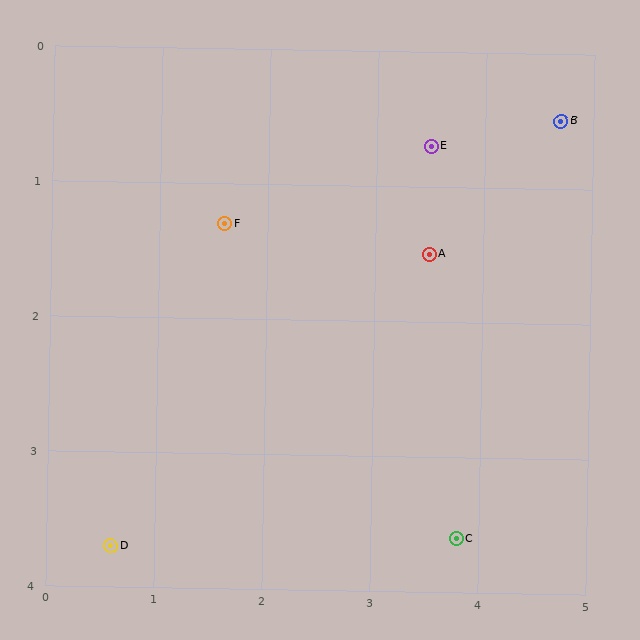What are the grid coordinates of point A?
Point A is at approximately (3.5, 1.5).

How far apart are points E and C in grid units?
Points E and C are about 2.9 grid units apart.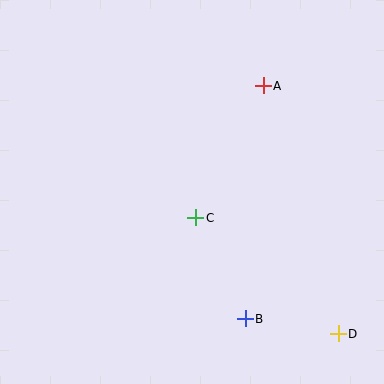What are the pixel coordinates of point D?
Point D is at (338, 334).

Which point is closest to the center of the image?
Point C at (195, 218) is closest to the center.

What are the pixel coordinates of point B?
Point B is at (245, 319).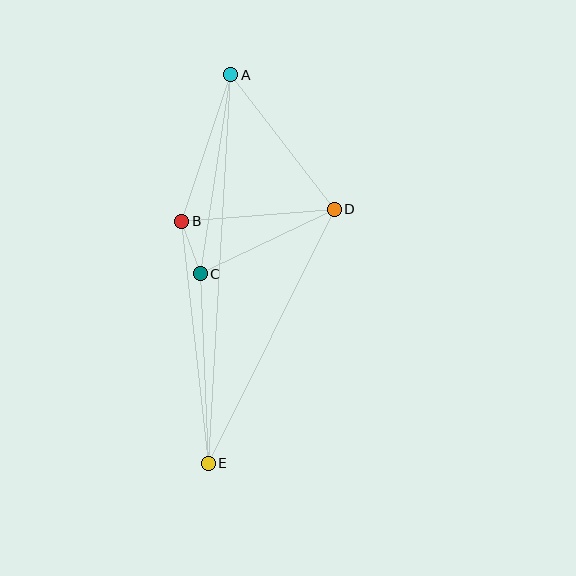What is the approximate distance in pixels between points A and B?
The distance between A and B is approximately 155 pixels.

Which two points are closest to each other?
Points B and C are closest to each other.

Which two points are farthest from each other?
Points A and E are farthest from each other.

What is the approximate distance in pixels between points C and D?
The distance between C and D is approximately 148 pixels.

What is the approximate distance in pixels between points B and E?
The distance between B and E is approximately 244 pixels.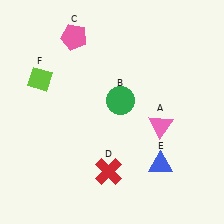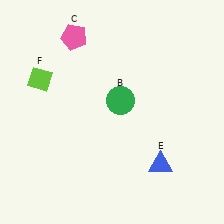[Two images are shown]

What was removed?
The red cross (D), the pink triangle (A) were removed in Image 2.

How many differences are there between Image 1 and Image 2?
There are 2 differences between the two images.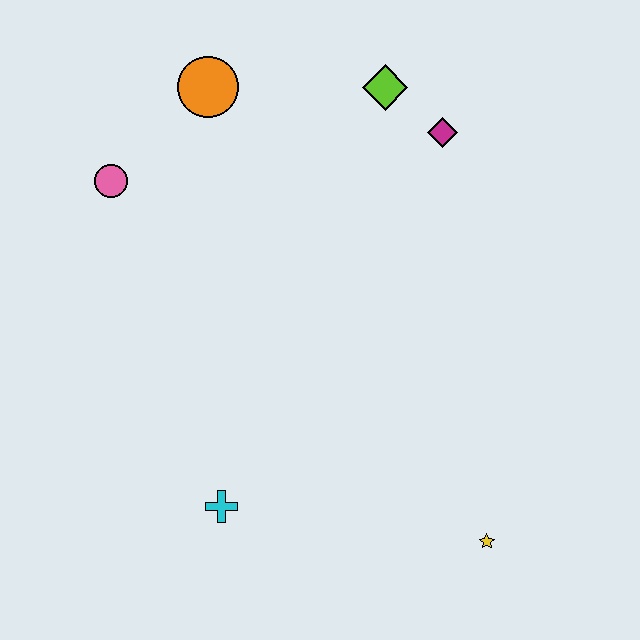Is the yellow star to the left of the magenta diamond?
No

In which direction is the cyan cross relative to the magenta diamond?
The cyan cross is below the magenta diamond.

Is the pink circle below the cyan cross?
No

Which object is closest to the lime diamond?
The magenta diamond is closest to the lime diamond.